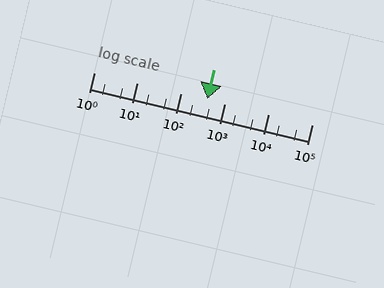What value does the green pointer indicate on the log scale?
The pointer indicates approximately 390.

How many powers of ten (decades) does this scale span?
The scale spans 5 decades, from 1 to 100000.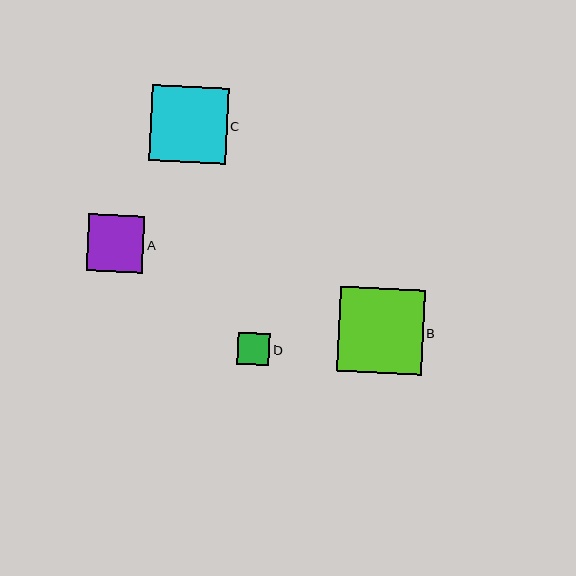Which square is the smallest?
Square D is the smallest with a size of approximately 32 pixels.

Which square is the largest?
Square B is the largest with a size of approximately 85 pixels.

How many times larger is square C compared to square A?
Square C is approximately 1.4 times the size of square A.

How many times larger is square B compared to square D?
Square B is approximately 2.6 times the size of square D.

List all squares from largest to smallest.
From largest to smallest: B, C, A, D.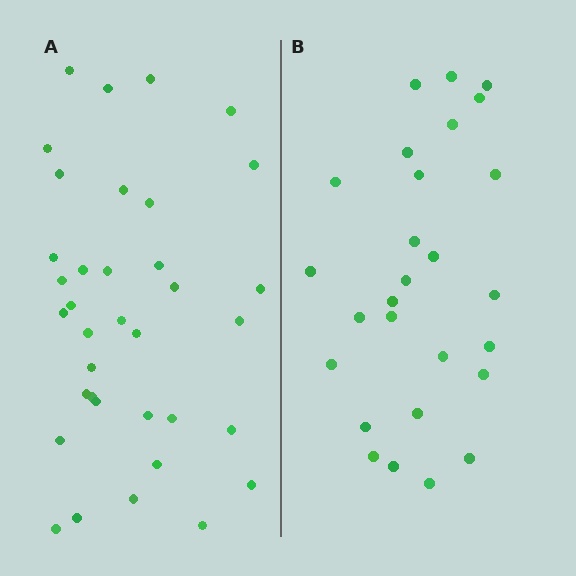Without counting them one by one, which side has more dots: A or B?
Region A (the left region) has more dots.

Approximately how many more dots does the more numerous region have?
Region A has roughly 8 or so more dots than region B.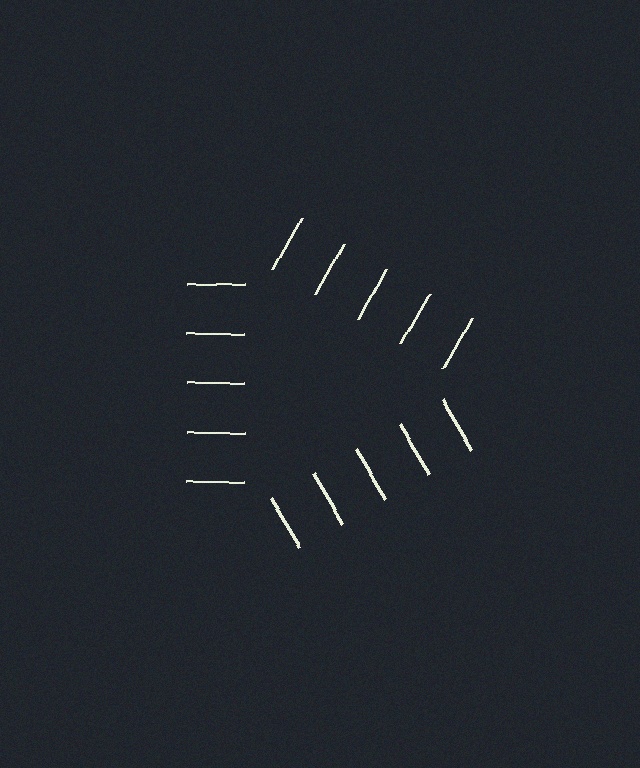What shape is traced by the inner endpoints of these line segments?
An illusory triangle — the line segments terminate on its edges but no continuous stroke is drawn.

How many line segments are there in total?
15 — 5 along each of the 3 edges.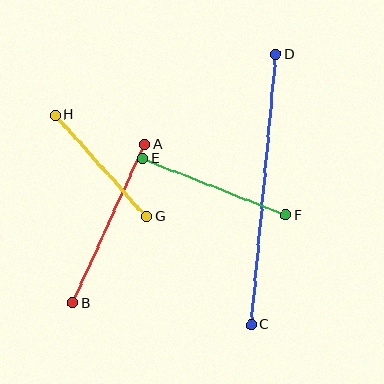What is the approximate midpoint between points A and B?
The midpoint is at approximately (109, 224) pixels.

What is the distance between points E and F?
The distance is approximately 153 pixels.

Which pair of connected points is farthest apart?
Points C and D are farthest apart.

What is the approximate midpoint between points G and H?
The midpoint is at approximately (101, 166) pixels.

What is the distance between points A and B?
The distance is approximately 174 pixels.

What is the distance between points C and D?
The distance is approximately 271 pixels.